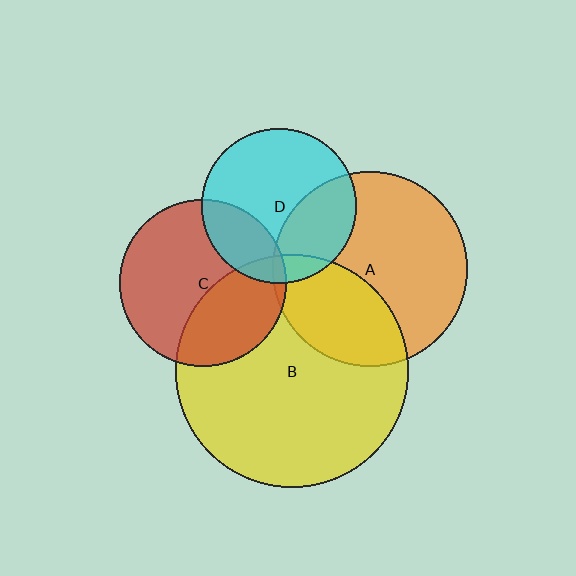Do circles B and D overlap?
Yes.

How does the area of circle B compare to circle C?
Approximately 1.9 times.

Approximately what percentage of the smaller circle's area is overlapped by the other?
Approximately 10%.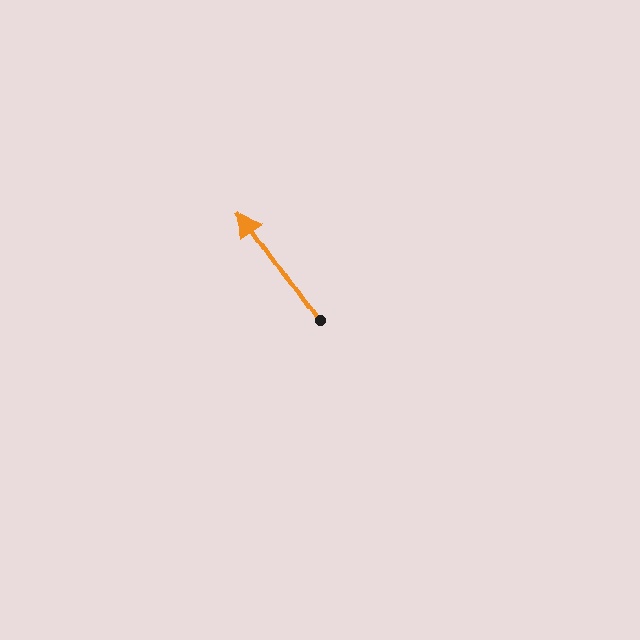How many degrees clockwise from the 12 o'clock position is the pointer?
Approximately 325 degrees.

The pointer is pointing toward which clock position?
Roughly 11 o'clock.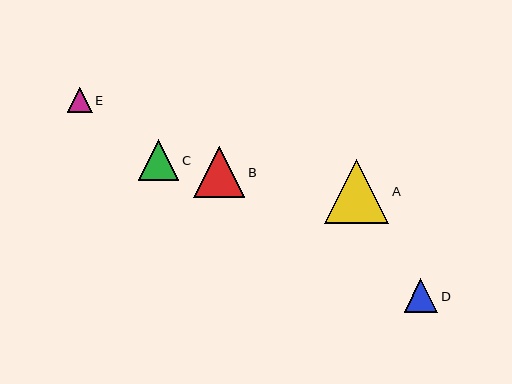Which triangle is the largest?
Triangle A is the largest with a size of approximately 64 pixels.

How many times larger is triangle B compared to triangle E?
Triangle B is approximately 2.0 times the size of triangle E.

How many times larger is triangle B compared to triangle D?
Triangle B is approximately 1.5 times the size of triangle D.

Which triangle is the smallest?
Triangle E is the smallest with a size of approximately 25 pixels.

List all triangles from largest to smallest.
From largest to smallest: A, B, C, D, E.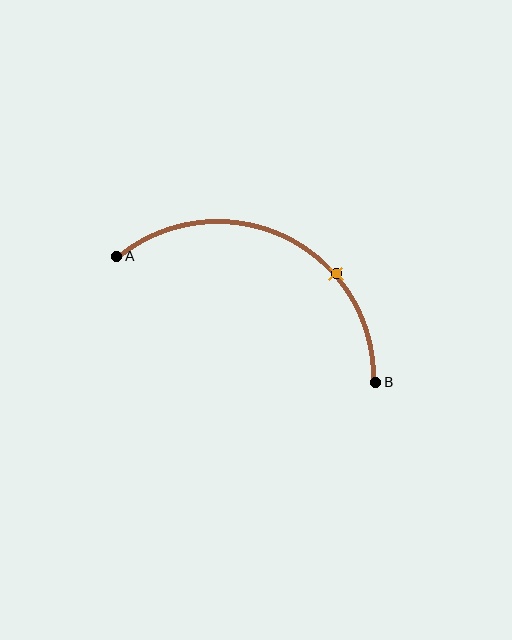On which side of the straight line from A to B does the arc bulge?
The arc bulges above the straight line connecting A and B.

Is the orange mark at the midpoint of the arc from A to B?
No. The orange mark lies on the arc but is closer to endpoint B. The arc midpoint would be at the point on the curve equidistant along the arc from both A and B.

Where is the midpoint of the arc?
The arc midpoint is the point on the curve farthest from the straight line joining A and B. It sits above that line.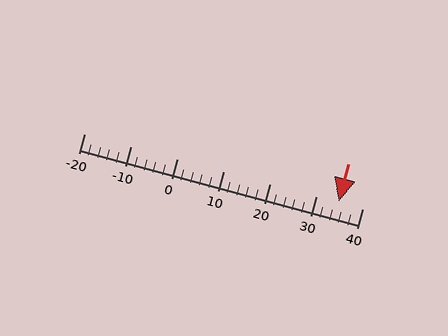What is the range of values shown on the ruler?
The ruler shows values from -20 to 40.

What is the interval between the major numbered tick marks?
The major tick marks are spaced 10 units apart.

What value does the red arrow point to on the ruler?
The red arrow points to approximately 35.